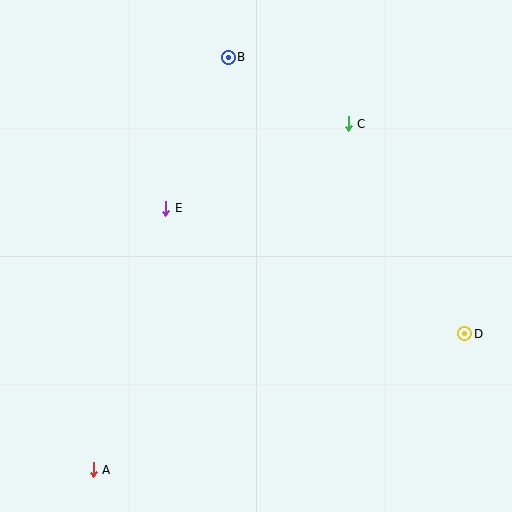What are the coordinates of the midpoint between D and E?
The midpoint between D and E is at (315, 271).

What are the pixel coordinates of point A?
Point A is at (93, 470).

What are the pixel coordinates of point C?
Point C is at (348, 124).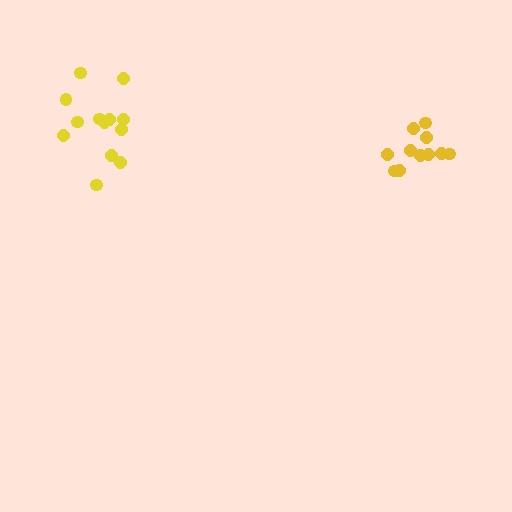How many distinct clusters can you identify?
There are 2 distinct clusters.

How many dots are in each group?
Group 1: 11 dots, Group 2: 13 dots (24 total).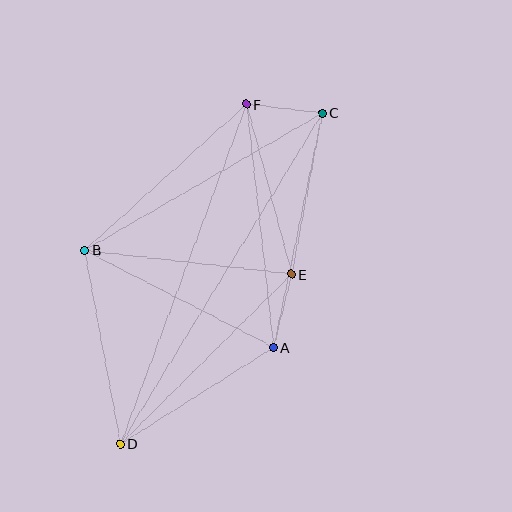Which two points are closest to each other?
Points A and E are closest to each other.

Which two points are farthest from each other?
Points C and D are farthest from each other.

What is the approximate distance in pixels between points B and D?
The distance between B and D is approximately 197 pixels.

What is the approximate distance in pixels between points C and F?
The distance between C and F is approximately 76 pixels.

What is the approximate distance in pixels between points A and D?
The distance between A and D is approximately 181 pixels.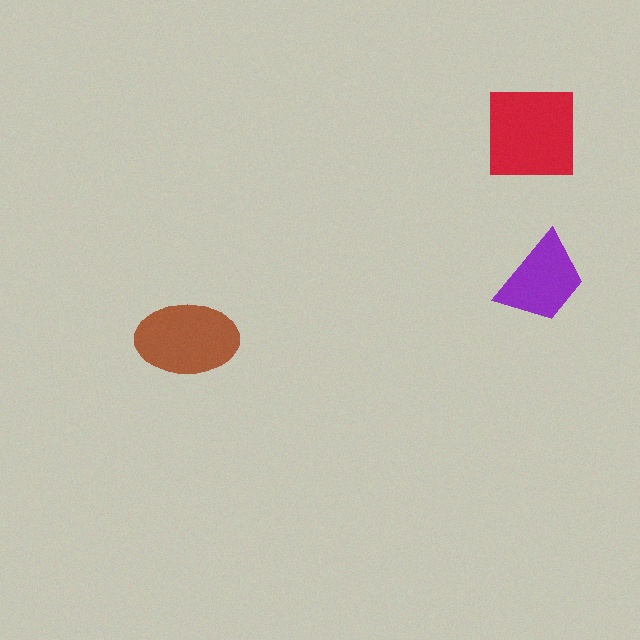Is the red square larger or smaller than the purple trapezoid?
Larger.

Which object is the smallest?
The purple trapezoid.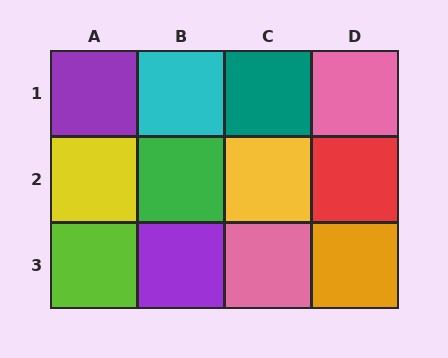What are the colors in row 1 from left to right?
Purple, cyan, teal, pink.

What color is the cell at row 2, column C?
Yellow.